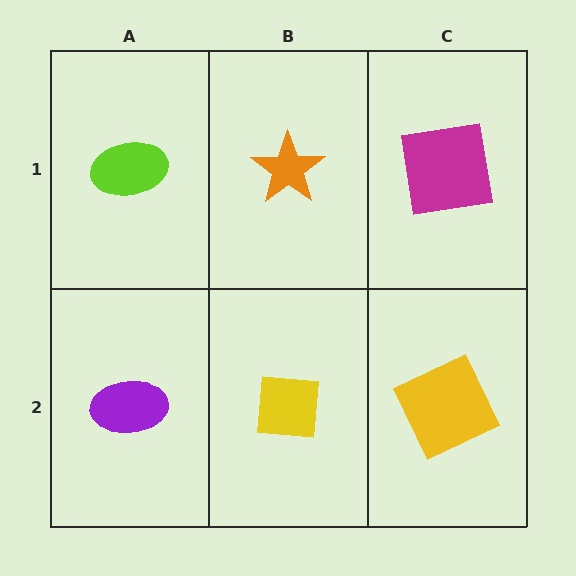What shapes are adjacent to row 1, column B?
A yellow square (row 2, column B), a lime ellipse (row 1, column A), a magenta square (row 1, column C).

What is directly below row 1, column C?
A yellow square.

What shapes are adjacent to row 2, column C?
A magenta square (row 1, column C), a yellow square (row 2, column B).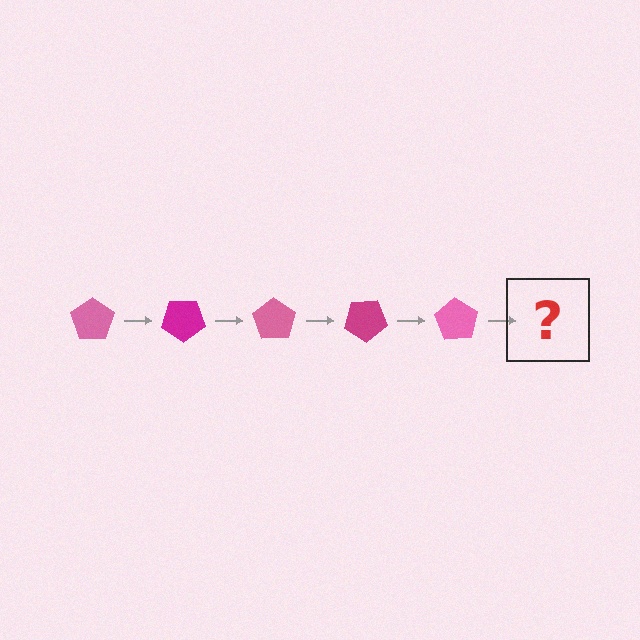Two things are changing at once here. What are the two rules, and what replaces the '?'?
The two rules are that it rotates 35 degrees each step and the color cycles through pink and magenta. The '?' should be a magenta pentagon, rotated 175 degrees from the start.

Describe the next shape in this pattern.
It should be a magenta pentagon, rotated 175 degrees from the start.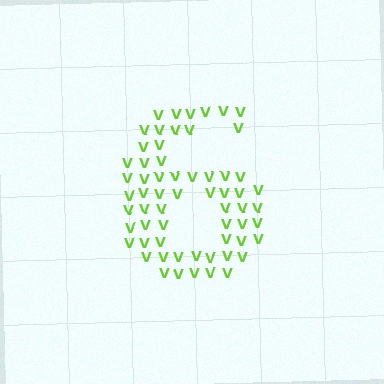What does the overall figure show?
The overall figure shows the digit 6.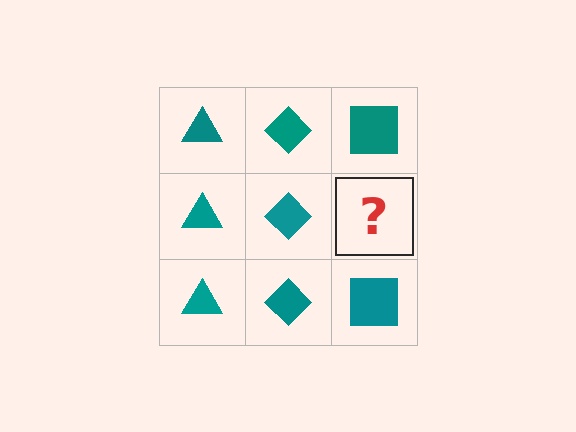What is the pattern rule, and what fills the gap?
The rule is that each column has a consistent shape. The gap should be filled with a teal square.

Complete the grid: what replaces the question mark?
The question mark should be replaced with a teal square.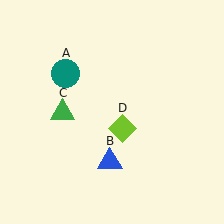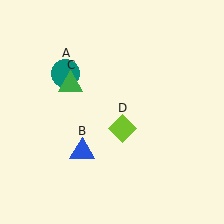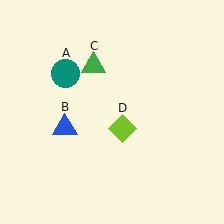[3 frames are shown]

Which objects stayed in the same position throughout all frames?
Teal circle (object A) and lime diamond (object D) remained stationary.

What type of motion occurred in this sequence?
The blue triangle (object B), green triangle (object C) rotated clockwise around the center of the scene.